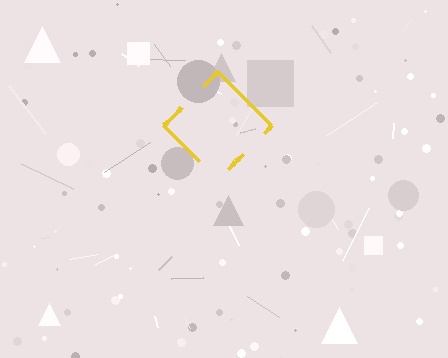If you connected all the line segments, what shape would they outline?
They would outline a diamond.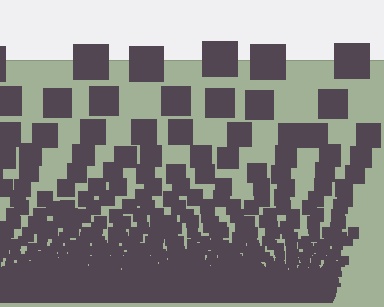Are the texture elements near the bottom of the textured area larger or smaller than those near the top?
Smaller. The gradient is inverted — elements near the bottom are smaller and denser.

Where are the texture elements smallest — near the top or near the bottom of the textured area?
Near the bottom.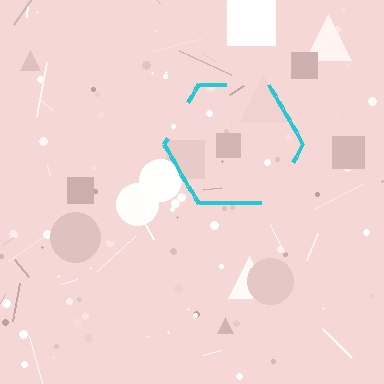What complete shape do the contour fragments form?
The contour fragments form a hexagon.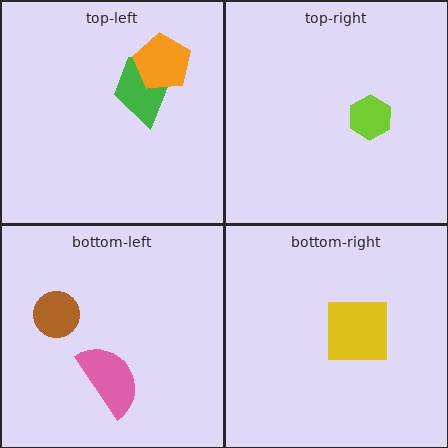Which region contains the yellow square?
The bottom-right region.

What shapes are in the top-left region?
The green trapezoid, the orange pentagon.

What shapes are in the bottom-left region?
The pink semicircle, the brown circle.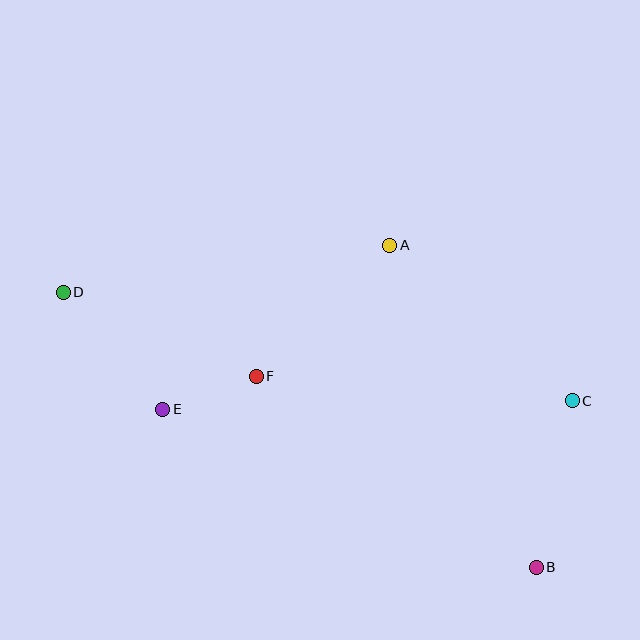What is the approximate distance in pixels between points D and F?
The distance between D and F is approximately 210 pixels.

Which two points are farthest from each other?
Points B and D are farthest from each other.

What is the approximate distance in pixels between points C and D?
The distance between C and D is approximately 521 pixels.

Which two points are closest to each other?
Points E and F are closest to each other.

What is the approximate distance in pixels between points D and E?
The distance between D and E is approximately 154 pixels.